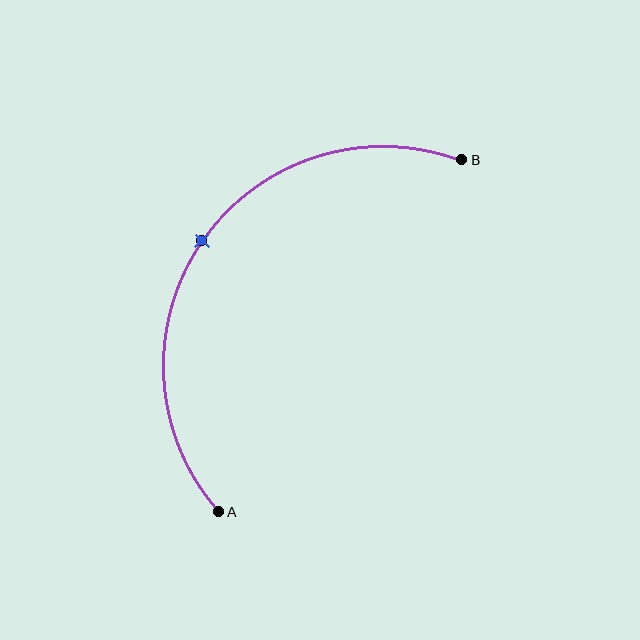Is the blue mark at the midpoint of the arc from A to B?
Yes. The blue mark lies on the arc at equal arc-length from both A and B — it is the arc midpoint.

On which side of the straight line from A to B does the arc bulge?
The arc bulges above and to the left of the straight line connecting A and B.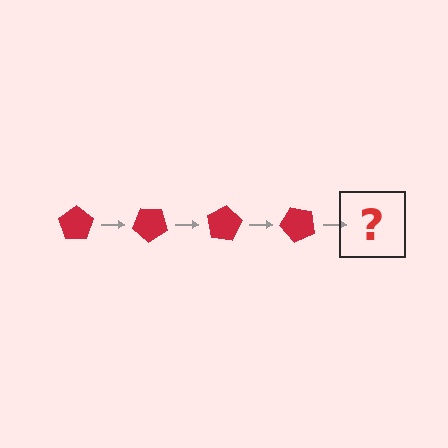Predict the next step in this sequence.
The next step is a red pentagon rotated 160 degrees.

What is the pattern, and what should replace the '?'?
The pattern is that the pentagon rotates 40 degrees each step. The '?' should be a red pentagon rotated 160 degrees.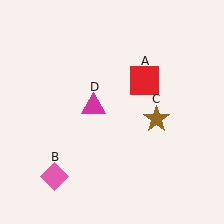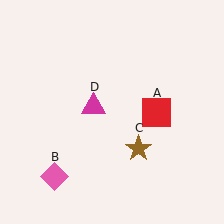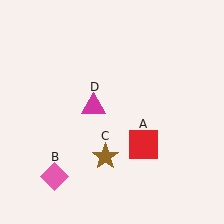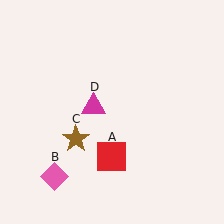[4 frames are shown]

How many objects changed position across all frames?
2 objects changed position: red square (object A), brown star (object C).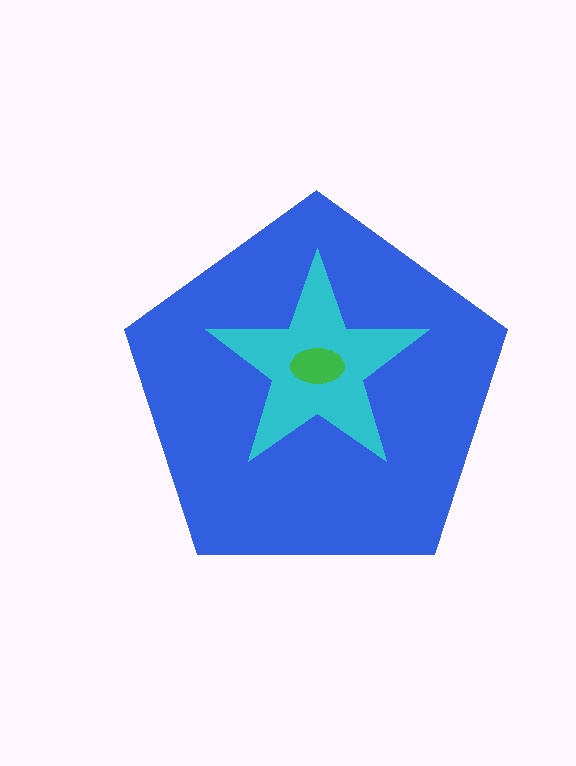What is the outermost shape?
The blue pentagon.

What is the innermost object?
The green ellipse.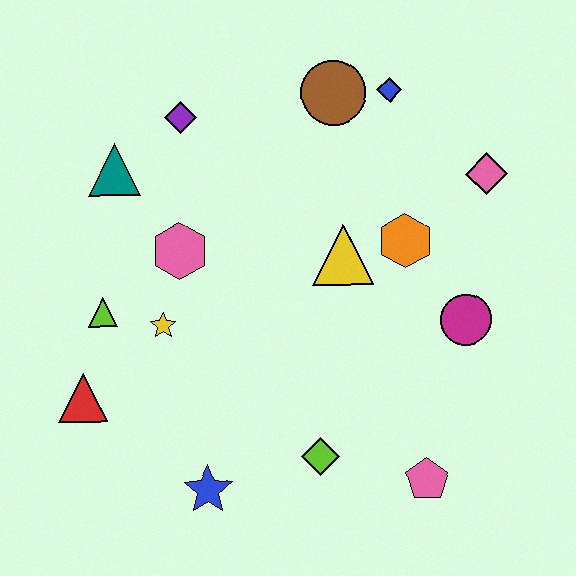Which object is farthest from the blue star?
The blue diamond is farthest from the blue star.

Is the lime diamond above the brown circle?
No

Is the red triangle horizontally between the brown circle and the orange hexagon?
No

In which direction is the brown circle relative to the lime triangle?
The brown circle is to the right of the lime triangle.